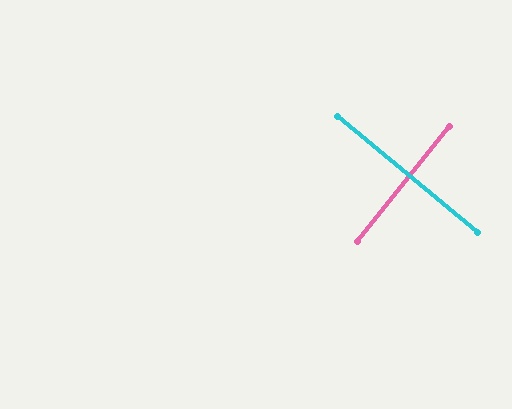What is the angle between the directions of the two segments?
Approximately 89 degrees.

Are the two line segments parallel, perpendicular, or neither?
Perpendicular — they meet at approximately 89°.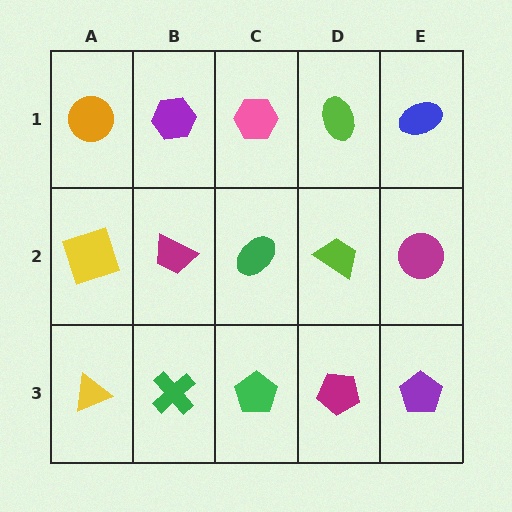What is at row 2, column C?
A green ellipse.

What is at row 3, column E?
A purple pentagon.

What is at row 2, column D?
A lime trapezoid.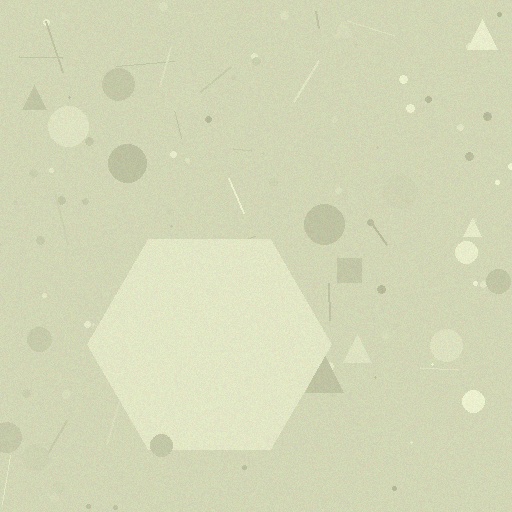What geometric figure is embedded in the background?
A hexagon is embedded in the background.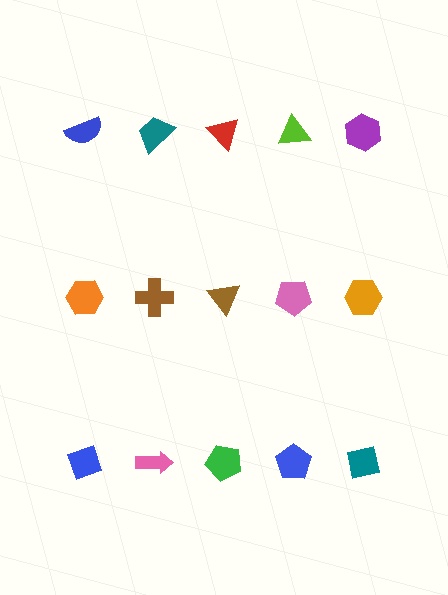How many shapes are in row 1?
5 shapes.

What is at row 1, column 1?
A blue semicircle.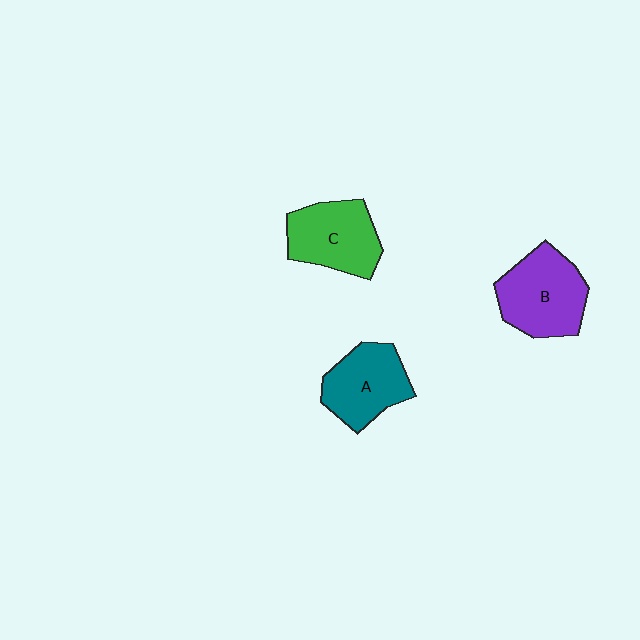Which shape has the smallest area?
Shape A (teal).